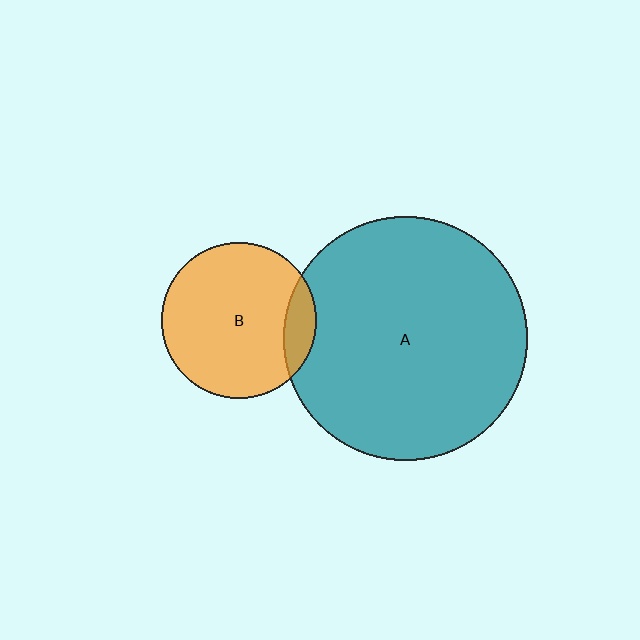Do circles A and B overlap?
Yes.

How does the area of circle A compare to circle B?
Approximately 2.5 times.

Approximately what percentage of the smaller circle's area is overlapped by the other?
Approximately 10%.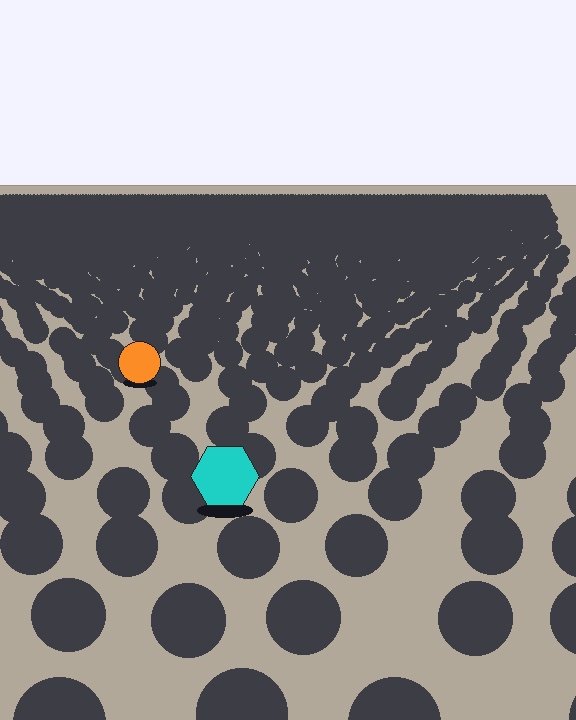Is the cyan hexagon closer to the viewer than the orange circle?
Yes. The cyan hexagon is closer — you can tell from the texture gradient: the ground texture is coarser near it.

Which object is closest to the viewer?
The cyan hexagon is closest. The texture marks near it are larger and more spread out.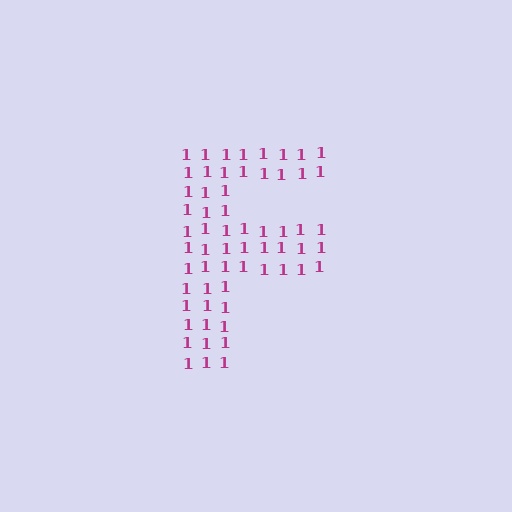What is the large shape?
The large shape is the letter F.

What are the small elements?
The small elements are digit 1's.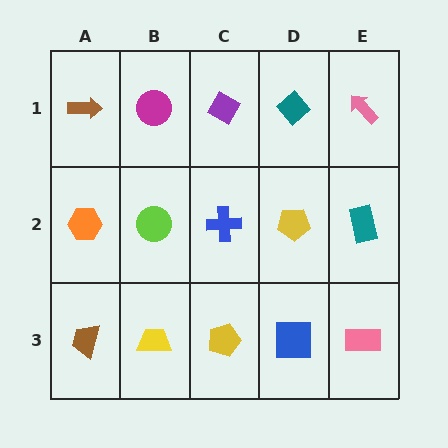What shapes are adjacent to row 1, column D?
A yellow pentagon (row 2, column D), a purple diamond (row 1, column C), a pink arrow (row 1, column E).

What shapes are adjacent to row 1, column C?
A blue cross (row 2, column C), a magenta circle (row 1, column B), a teal diamond (row 1, column D).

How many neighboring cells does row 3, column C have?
3.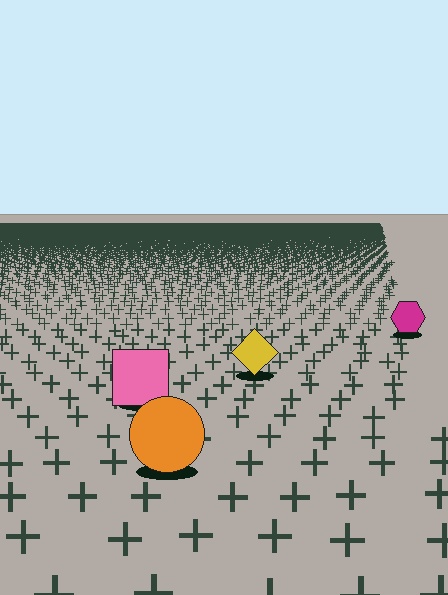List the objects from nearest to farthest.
From nearest to farthest: the orange circle, the pink square, the yellow diamond, the magenta hexagon.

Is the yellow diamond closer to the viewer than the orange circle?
No. The orange circle is closer — you can tell from the texture gradient: the ground texture is coarser near it.